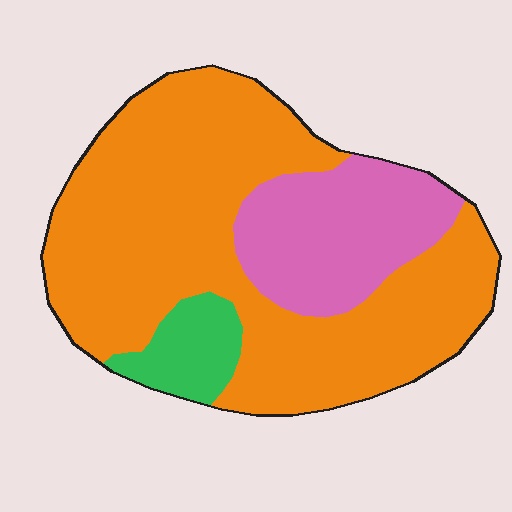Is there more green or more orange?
Orange.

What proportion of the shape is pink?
Pink covers about 20% of the shape.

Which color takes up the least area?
Green, at roughly 10%.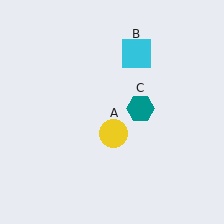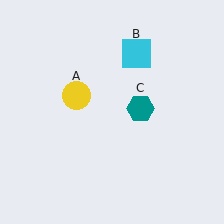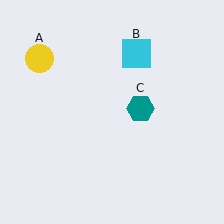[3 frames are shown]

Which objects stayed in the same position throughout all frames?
Cyan square (object B) and teal hexagon (object C) remained stationary.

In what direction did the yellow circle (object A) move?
The yellow circle (object A) moved up and to the left.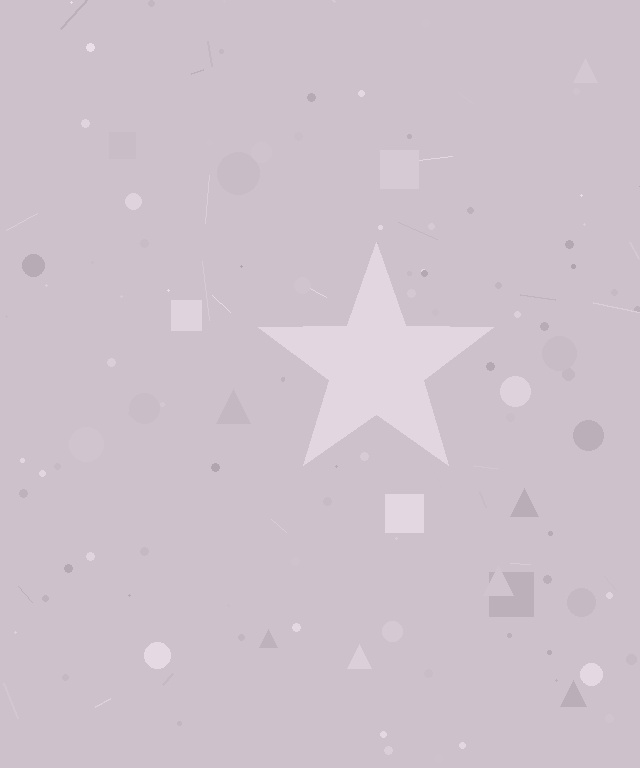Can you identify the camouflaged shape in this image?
The camouflaged shape is a star.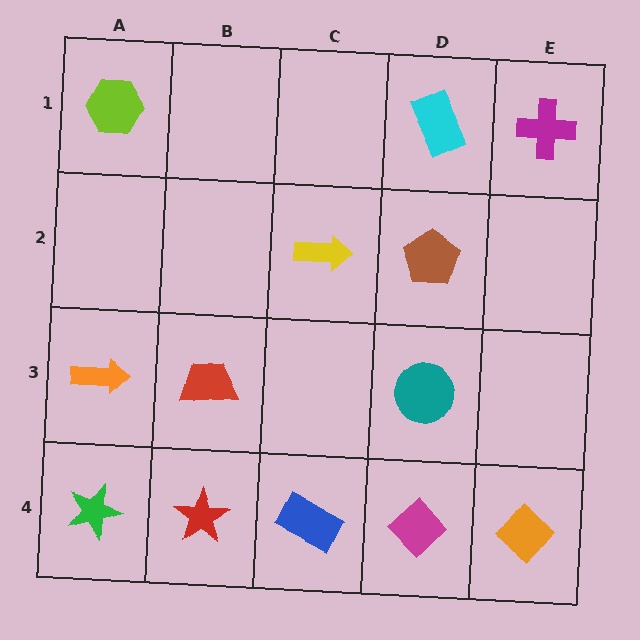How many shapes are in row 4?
5 shapes.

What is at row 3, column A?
An orange arrow.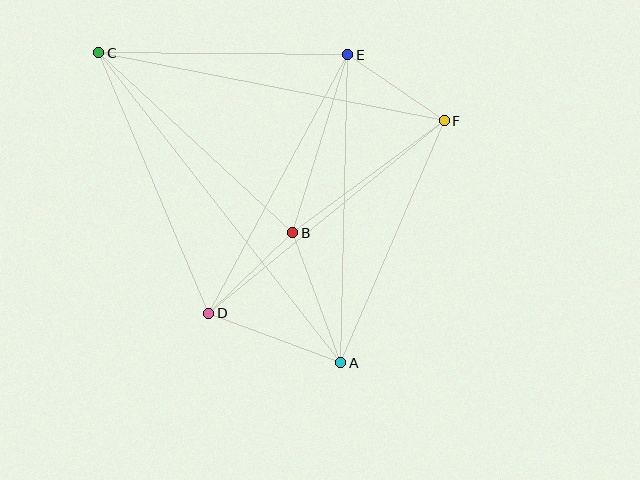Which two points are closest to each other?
Points B and D are closest to each other.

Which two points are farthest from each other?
Points A and C are farthest from each other.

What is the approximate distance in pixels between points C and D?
The distance between C and D is approximately 283 pixels.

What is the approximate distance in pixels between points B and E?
The distance between B and E is approximately 186 pixels.